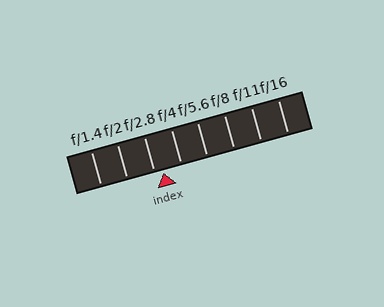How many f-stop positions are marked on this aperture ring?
There are 8 f-stop positions marked.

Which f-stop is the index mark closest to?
The index mark is closest to f/2.8.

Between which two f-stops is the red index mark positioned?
The index mark is between f/2.8 and f/4.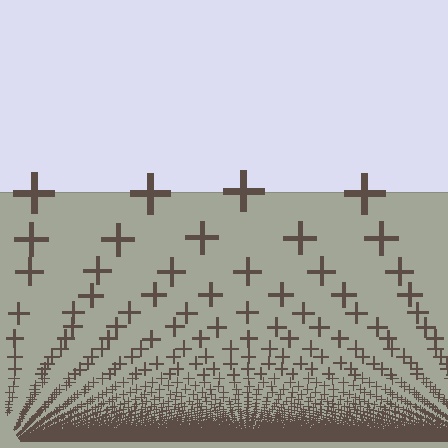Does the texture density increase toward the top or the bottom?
Density increases toward the bottom.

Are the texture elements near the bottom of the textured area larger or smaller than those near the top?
Smaller. The gradient is inverted — elements near the bottom are smaller and denser.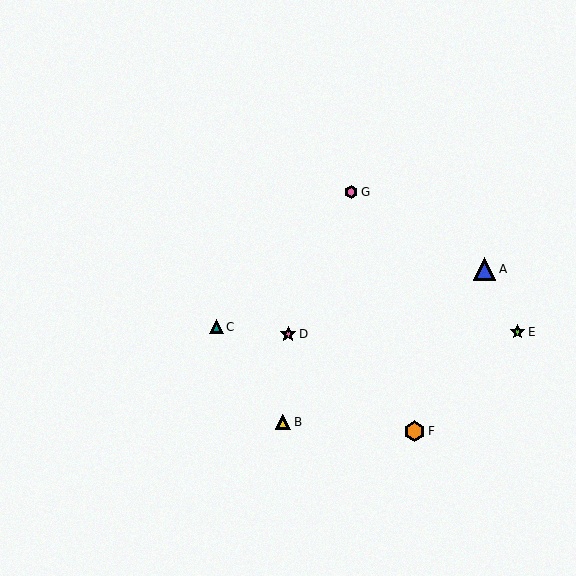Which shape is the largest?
The blue triangle (labeled A) is the largest.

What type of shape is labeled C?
Shape C is a teal triangle.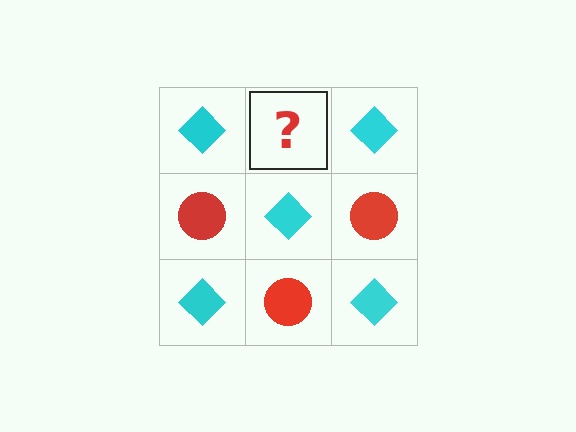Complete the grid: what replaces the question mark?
The question mark should be replaced with a red circle.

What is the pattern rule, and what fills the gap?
The rule is that it alternates cyan diamond and red circle in a checkerboard pattern. The gap should be filled with a red circle.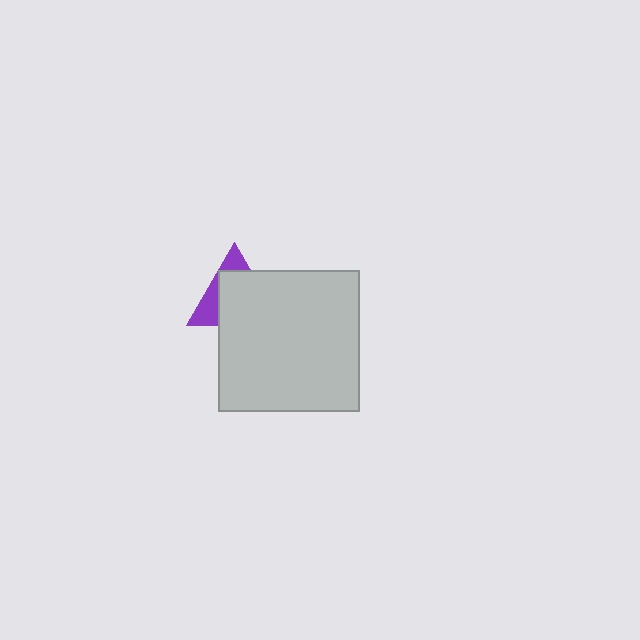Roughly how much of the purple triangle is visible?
A small part of it is visible (roughly 32%).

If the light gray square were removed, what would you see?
You would see the complete purple triangle.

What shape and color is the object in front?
The object in front is a light gray square.